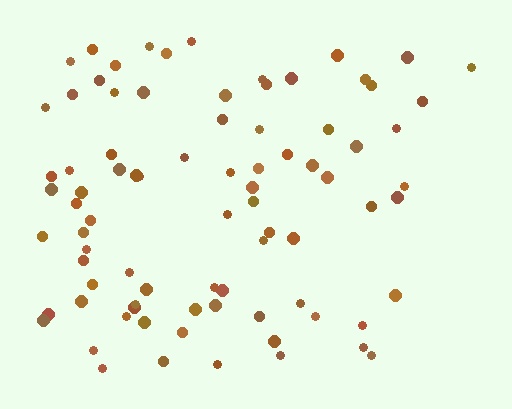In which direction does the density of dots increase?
From right to left, with the left side densest.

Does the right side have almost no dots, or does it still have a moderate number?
Still a moderate number, just noticeably fewer than the left.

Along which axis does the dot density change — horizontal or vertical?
Horizontal.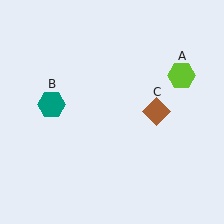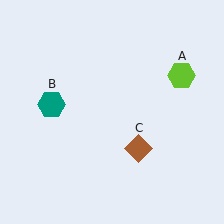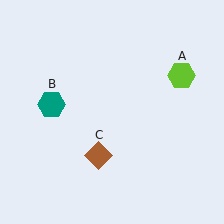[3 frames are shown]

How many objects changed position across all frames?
1 object changed position: brown diamond (object C).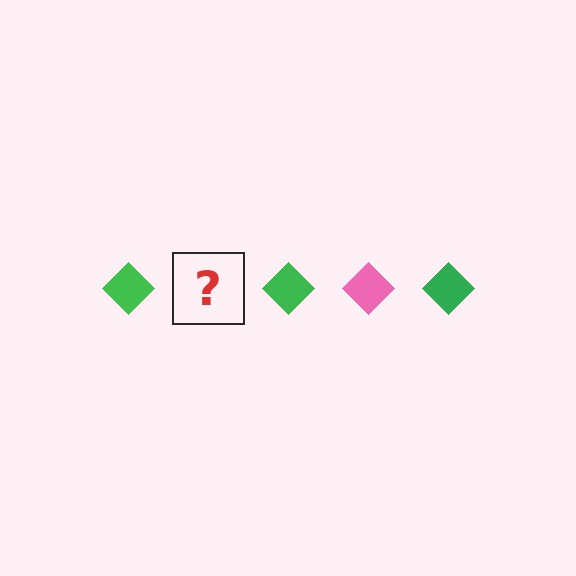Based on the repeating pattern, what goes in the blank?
The blank should be a pink diamond.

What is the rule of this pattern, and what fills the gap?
The rule is that the pattern cycles through green, pink diamonds. The gap should be filled with a pink diamond.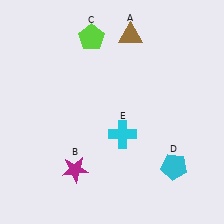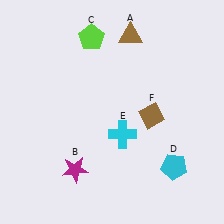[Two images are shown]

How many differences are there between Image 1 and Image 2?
There is 1 difference between the two images.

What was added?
A brown diamond (F) was added in Image 2.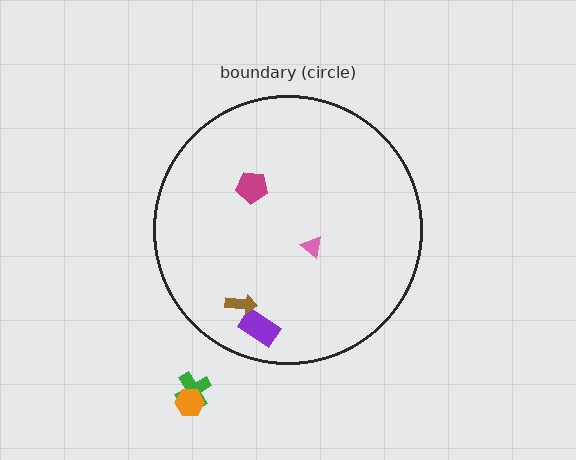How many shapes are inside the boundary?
4 inside, 2 outside.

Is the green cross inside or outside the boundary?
Outside.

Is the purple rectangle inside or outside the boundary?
Inside.